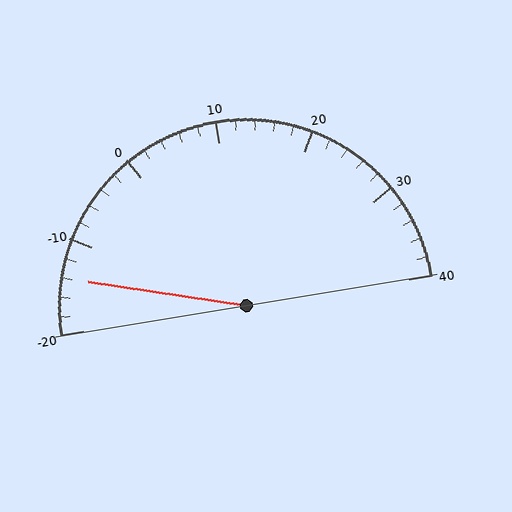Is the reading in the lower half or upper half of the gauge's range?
The reading is in the lower half of the range (-20 to 40).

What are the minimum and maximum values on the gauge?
The gauge ranges from -20 to 40.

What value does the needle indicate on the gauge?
The needle indicates approximately -14.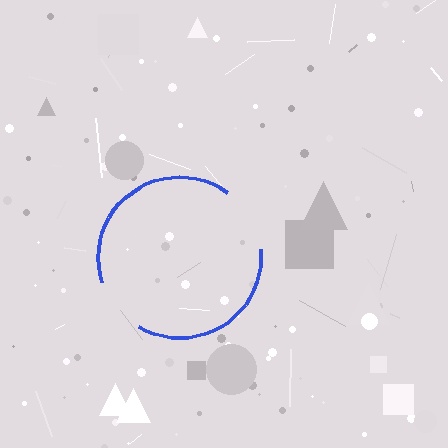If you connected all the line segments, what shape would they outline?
They would outline a circle.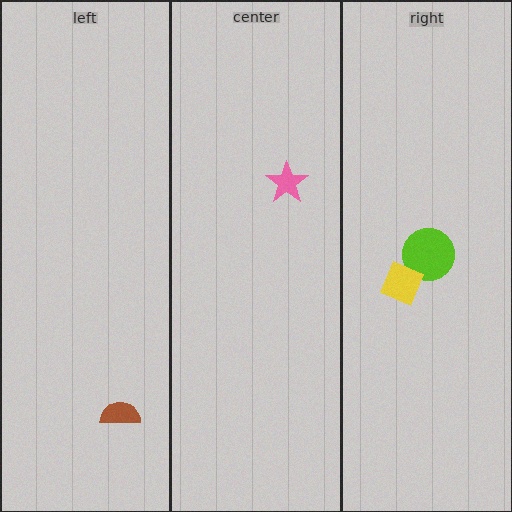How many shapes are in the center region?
1.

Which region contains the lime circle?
The right region.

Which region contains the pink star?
The center region.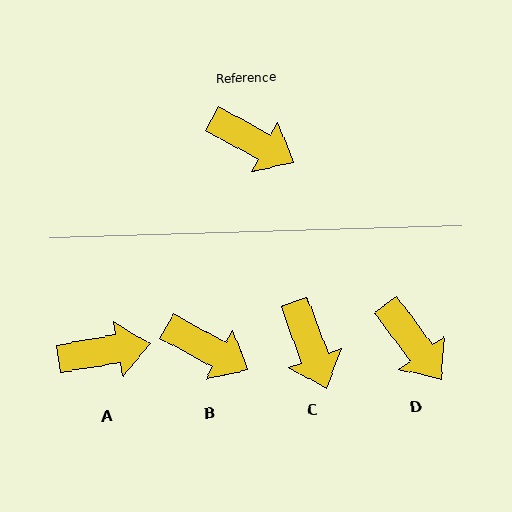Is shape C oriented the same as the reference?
No, it is off by about 41 degrees.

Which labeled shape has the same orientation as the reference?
B.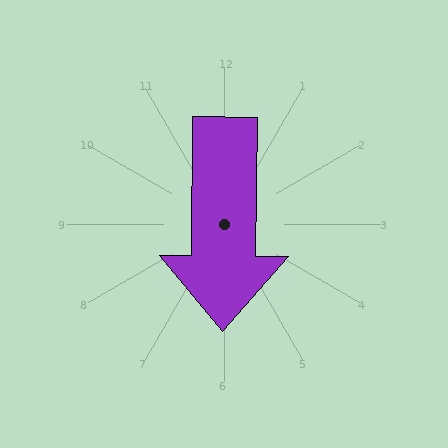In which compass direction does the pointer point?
South.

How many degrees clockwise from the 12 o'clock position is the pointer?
Approximately 181 degrees.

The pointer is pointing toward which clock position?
Roughly 6 o'clock.